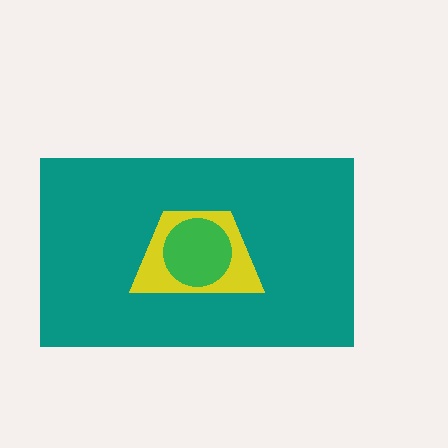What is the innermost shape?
The green circle.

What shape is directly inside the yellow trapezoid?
The green circle.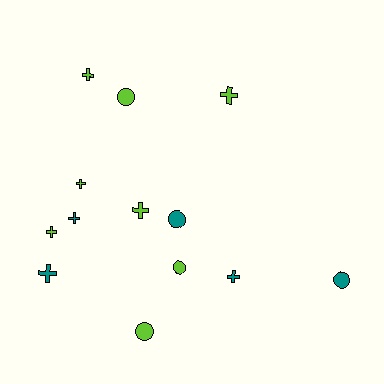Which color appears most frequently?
Lime, with 8 objects.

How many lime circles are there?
There are 3 lime circles.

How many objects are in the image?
There are 13 objects.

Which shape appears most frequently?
Cross, with 8 objects.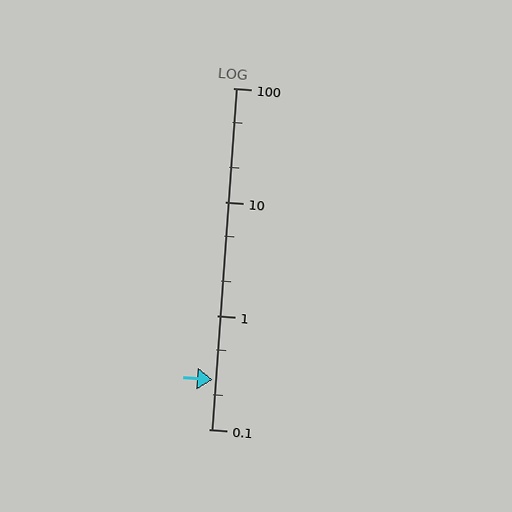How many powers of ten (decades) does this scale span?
The scale spans 3 decades, from 0.1 to 100.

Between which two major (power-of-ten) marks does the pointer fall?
The pointer is between 0.1 and 1.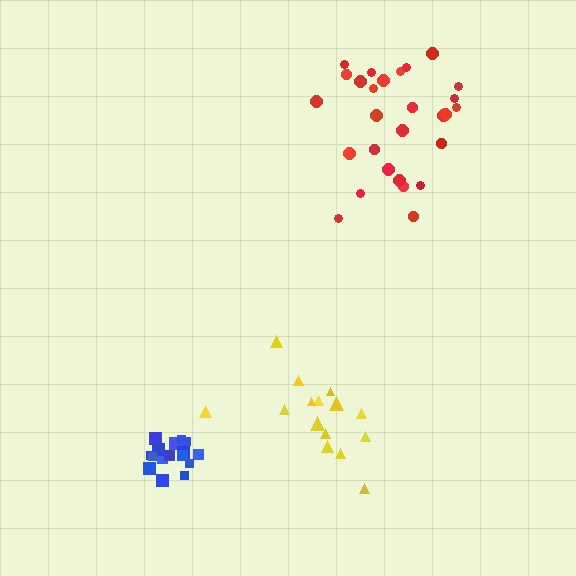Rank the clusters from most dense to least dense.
blue, red, yellow.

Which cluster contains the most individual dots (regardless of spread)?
Red (28).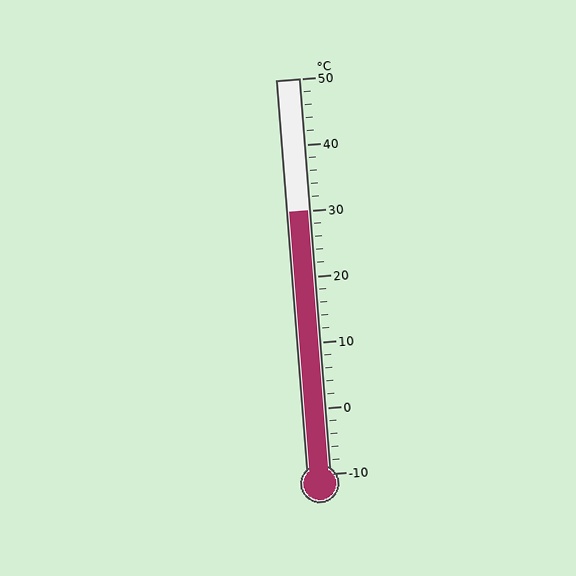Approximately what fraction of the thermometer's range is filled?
The thermometer is filled to approximately 65% of its range.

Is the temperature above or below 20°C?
The temperature is above 20°C.